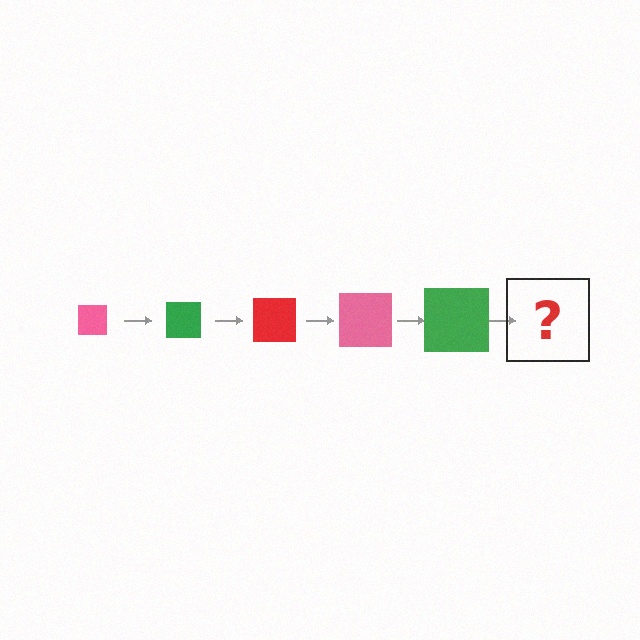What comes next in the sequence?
The next element should be a red square, larger than the previous one.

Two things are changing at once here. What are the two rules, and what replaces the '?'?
The two rules are that the square grows larger each step and the color cycles through pink, green, and red. The '?' should be a red square, larger than the previous one.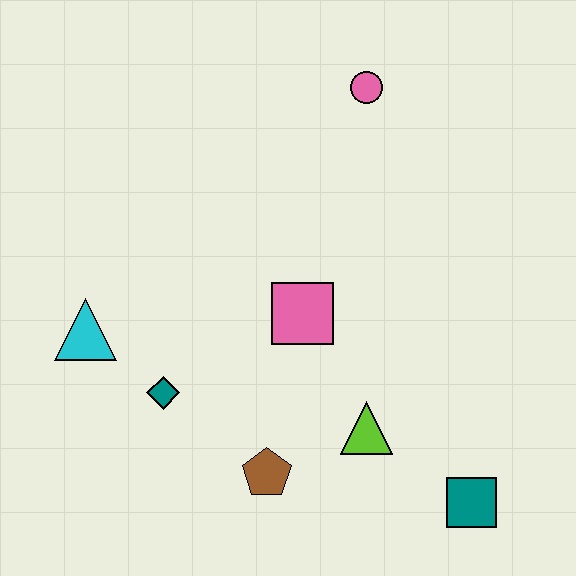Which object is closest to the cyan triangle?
The teal diamond is closest to the cyan triangle.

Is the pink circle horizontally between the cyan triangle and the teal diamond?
No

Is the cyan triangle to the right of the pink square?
No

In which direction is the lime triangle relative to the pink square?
The lime triangle is below the pink square.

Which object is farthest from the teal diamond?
The pink circle is farthest from the teal diamond.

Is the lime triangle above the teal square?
Yes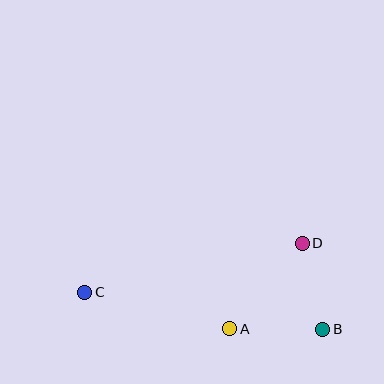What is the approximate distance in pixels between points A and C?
The distance between A and C is approximately 149 pixels.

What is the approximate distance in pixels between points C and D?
The distance between C and D is approximately 223 pixels.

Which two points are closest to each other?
Points B and D are closest to each other.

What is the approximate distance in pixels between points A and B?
The distance between A and B is approximately 93 pixels.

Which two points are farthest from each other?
Points B and C are farthest from each other.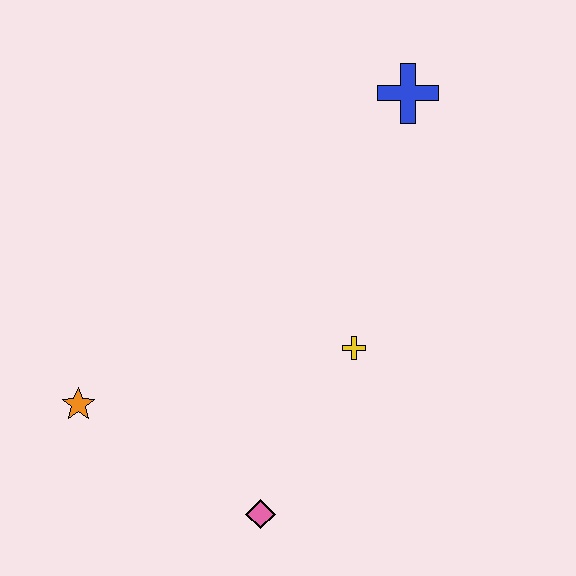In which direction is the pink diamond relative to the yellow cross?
The pink diamond is below the yellow cross.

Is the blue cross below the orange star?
No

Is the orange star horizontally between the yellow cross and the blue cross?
No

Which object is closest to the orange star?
The pink diamond is closest to the orange star.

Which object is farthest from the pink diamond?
The blue cross is farthest from the pink diamond.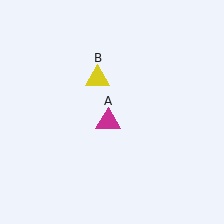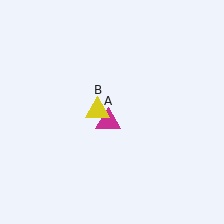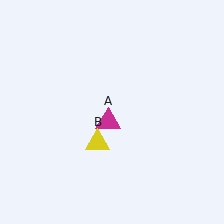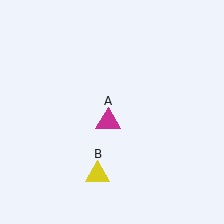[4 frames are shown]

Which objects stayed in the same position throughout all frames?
Magenta triangle (object A) remained stationary.